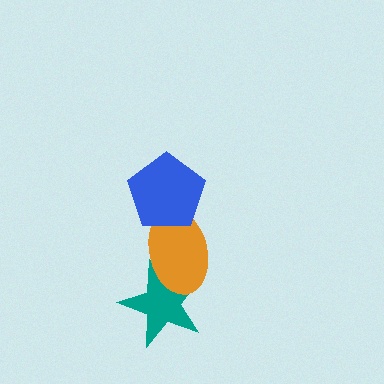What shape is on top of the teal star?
The orange ellipse is on top of the teal star.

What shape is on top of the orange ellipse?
The blue pentagon is on top of the orange ellipse.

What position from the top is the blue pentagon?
The blue pentagon is 1st from the top.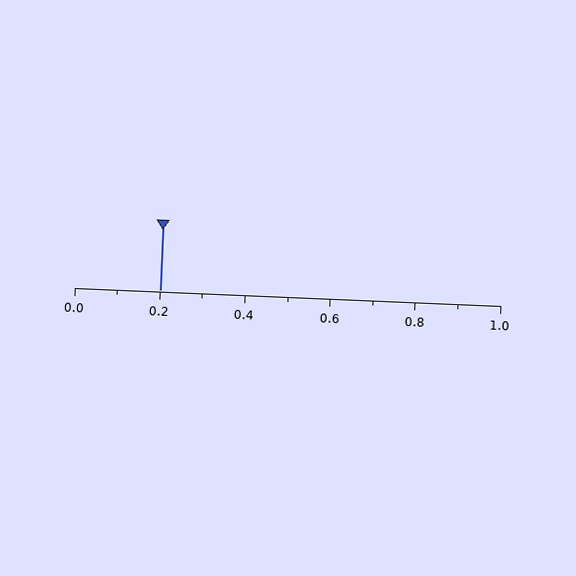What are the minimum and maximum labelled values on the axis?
The axis runs from 0.0 to 1.0.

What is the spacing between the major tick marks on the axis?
The major ticks are spaced 0.2 apart.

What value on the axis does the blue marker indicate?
The marker indicates approximately 0.2.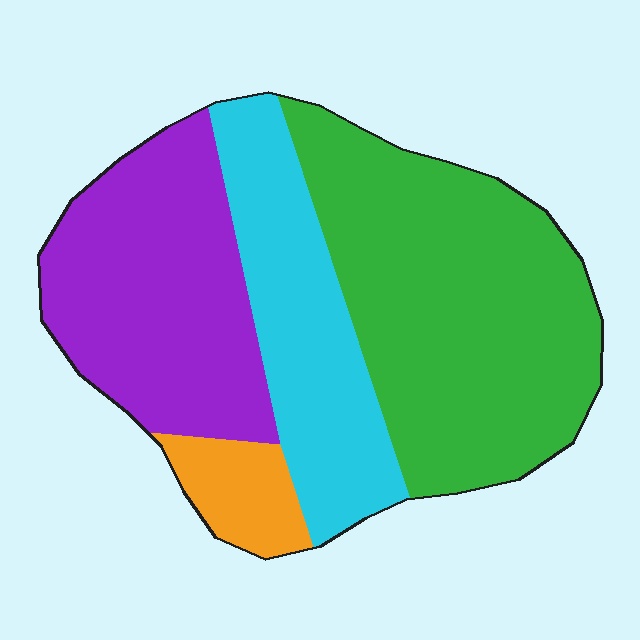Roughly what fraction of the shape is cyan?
Cyan covers around 20% of the shape.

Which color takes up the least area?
Orange, at roughly 5%.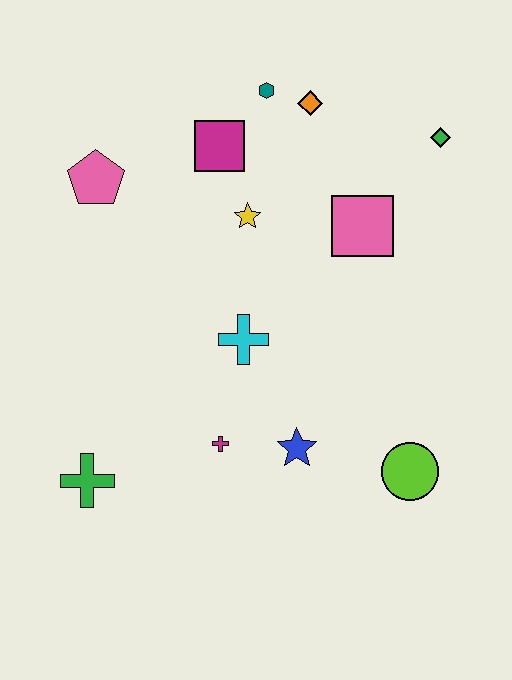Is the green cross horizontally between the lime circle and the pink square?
No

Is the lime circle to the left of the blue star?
No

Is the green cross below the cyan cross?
Yes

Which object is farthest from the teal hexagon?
The green cross is farthest from the teal hexagon.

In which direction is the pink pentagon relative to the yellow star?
The pink pentagon is to the left of the yellow star.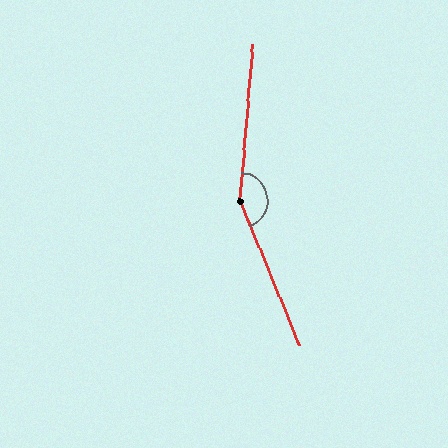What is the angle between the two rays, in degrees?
Approximately 153 degrees.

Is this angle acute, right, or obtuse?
It is obtuse.